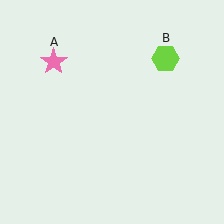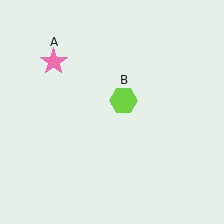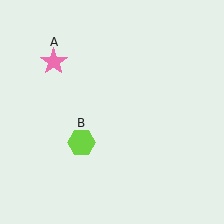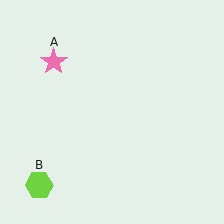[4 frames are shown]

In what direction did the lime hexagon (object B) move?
The lime hexagon (object B) moved down and to the left.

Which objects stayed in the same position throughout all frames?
Pink star (object A) remained stationary.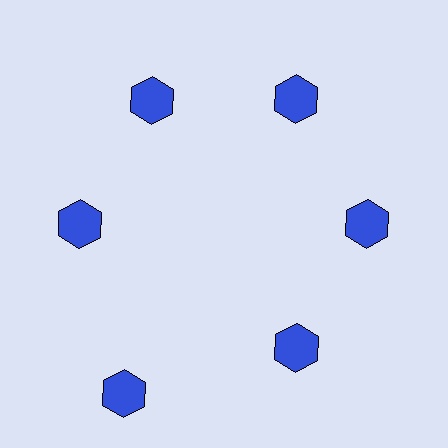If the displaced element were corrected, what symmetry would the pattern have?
It would have 6-fold rotational symmetry — the pattern would map onto itself every 60 degrees.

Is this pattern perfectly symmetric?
No. The 6 blue hexagons are arranged in a ring, but one element near the 7 o'clock position is pushed outward from the center, breaking the 6-fold rotational symmetry.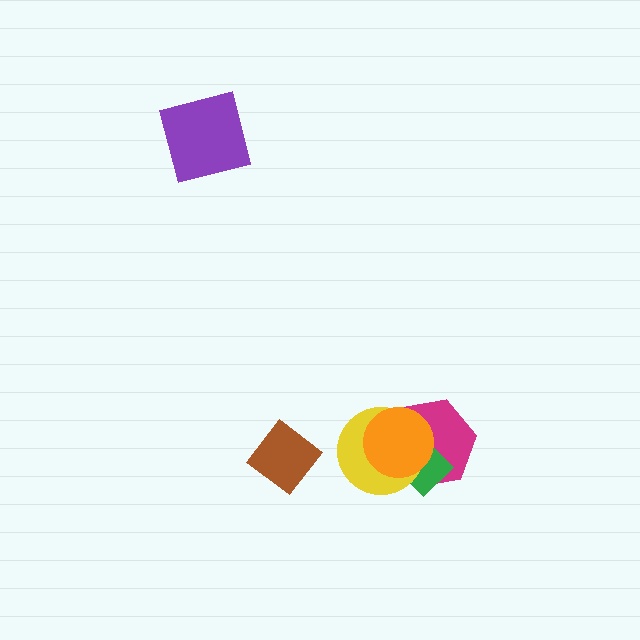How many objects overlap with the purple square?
0 objects overlap with the purple square.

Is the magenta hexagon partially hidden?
Yes, it is partially covered by another shape.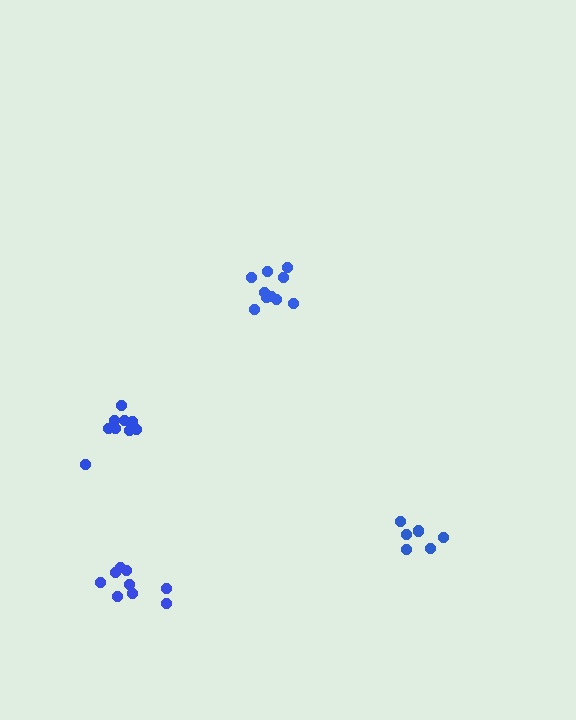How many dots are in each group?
Group 1: 9 dots, Group 2: 10 dots, Group 3: 9 dots, Group 4: 7 dots (35 total).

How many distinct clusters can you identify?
There are 4 distinct clusters.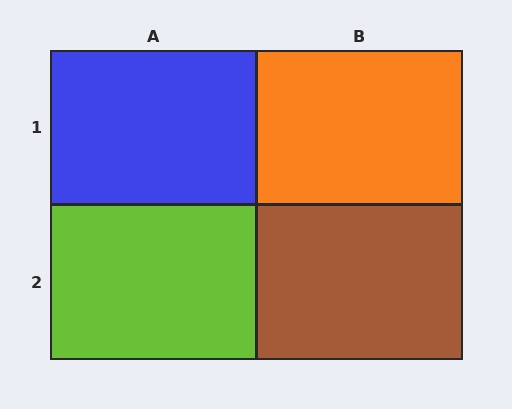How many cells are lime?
1 cell is lime.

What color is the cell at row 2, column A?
Lime.